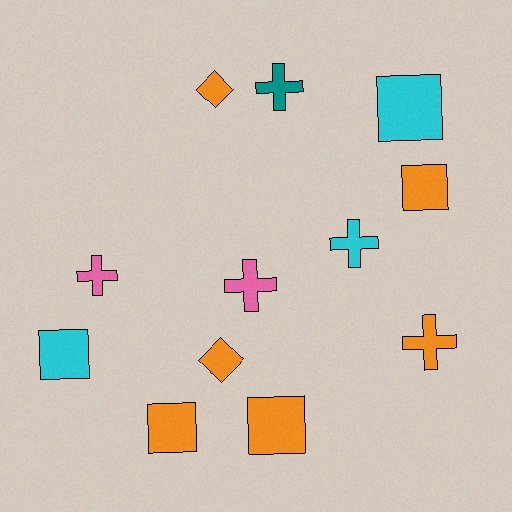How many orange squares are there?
There are 3 orange squares.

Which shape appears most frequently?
Cross, with 5 objects.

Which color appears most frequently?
Orange, with 6 objects.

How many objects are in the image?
There are 12 objects.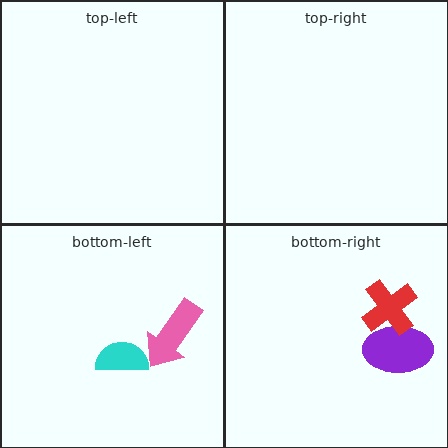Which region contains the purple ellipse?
The bottom-right region.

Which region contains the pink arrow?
The bottom-left region.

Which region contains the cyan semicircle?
The bottom-left region.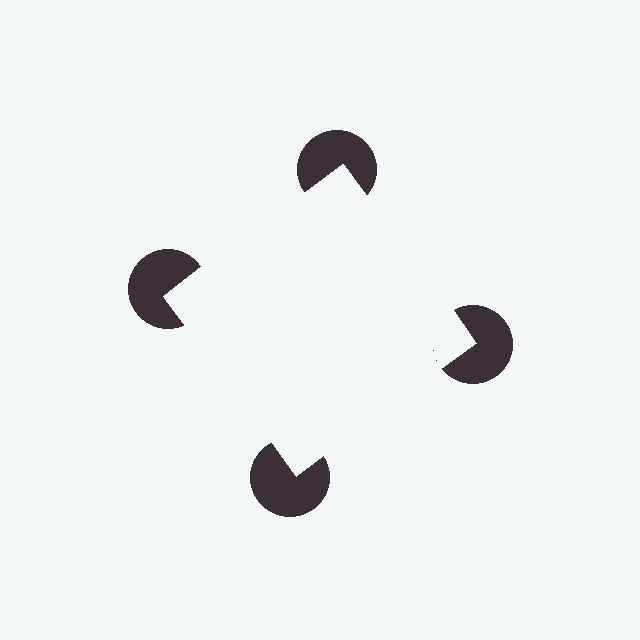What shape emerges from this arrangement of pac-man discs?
An illusory square — its edges are inferred from the aligned wedge cuts in the pac-man discs, not physically drawn.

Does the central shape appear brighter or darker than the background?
It typically appears slightly brighter than the background, even though no actual brightness change is drawn.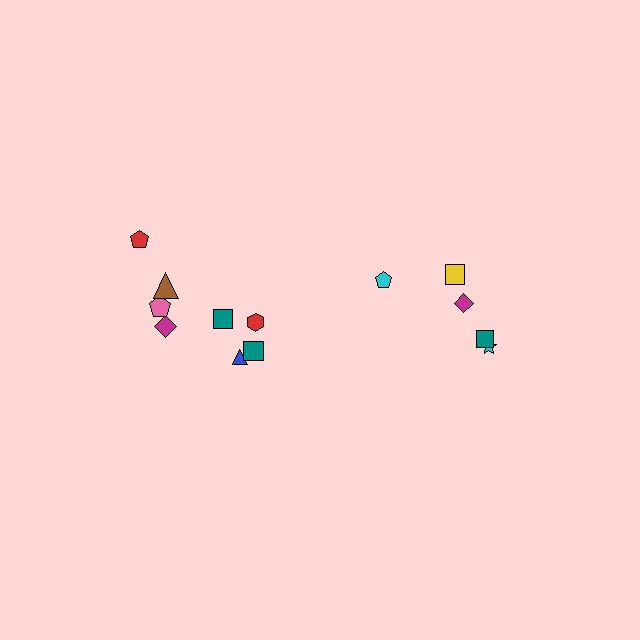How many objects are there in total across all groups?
There are 13 objects.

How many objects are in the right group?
There are 5 objects.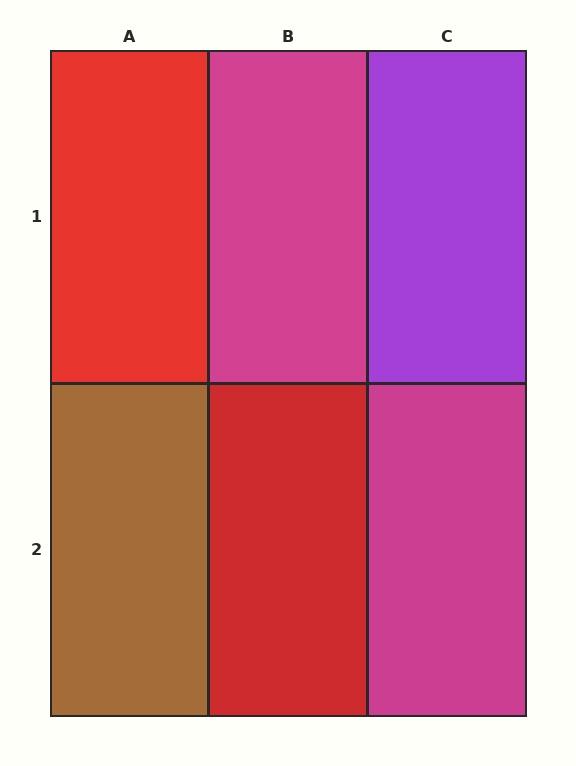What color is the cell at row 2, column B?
Red.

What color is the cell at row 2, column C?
Magenta.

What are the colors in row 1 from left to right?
Red, magenta, purple.